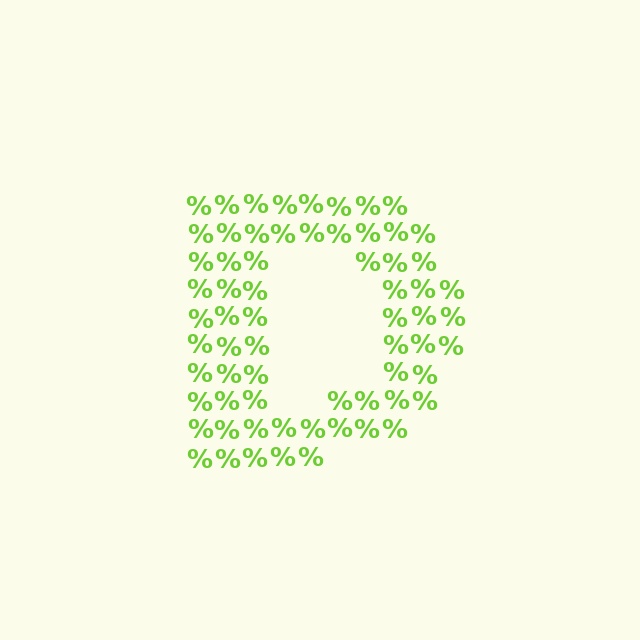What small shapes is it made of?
It is made of small percent signs.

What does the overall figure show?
The overall figure shows the letter D.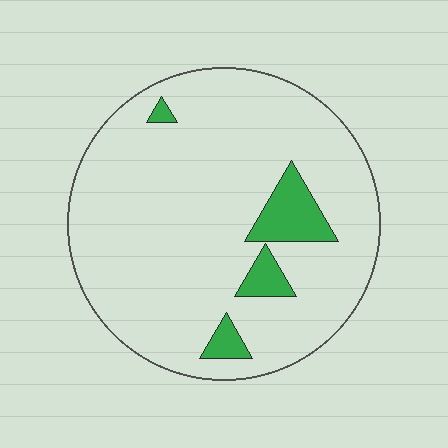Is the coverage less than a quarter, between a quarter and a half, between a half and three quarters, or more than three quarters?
Less than a quarter.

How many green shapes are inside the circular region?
4.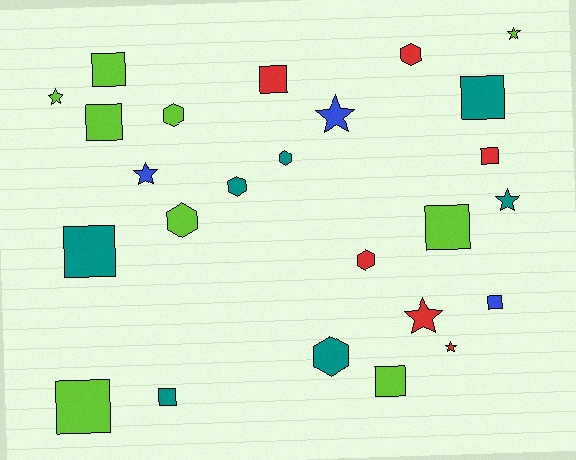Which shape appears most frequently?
Square, with 11 objects.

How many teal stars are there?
There is 1 teal star.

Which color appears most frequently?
Lime, with 9 objects.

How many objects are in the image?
There are 25 objects.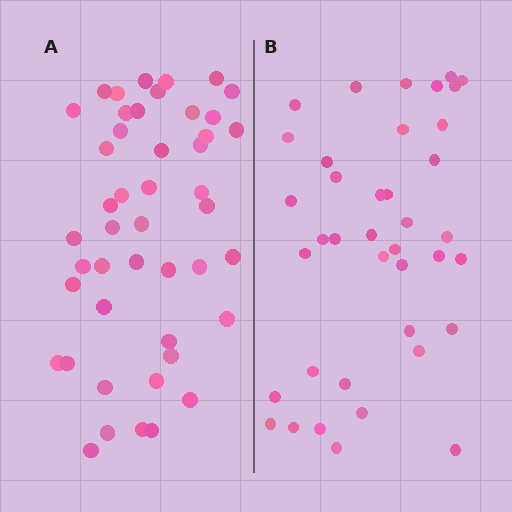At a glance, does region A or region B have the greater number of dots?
Region A (the left region) has more dots.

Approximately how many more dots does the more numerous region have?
Region A has roughly 8 or so more dots than region B.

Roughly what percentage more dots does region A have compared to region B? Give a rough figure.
About 20% more.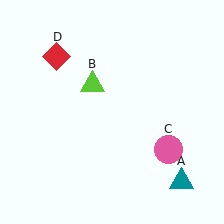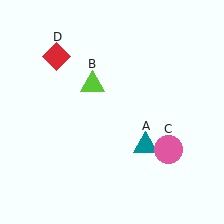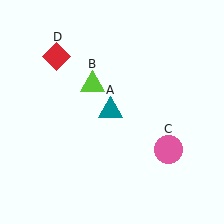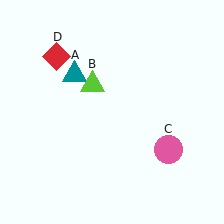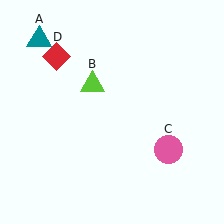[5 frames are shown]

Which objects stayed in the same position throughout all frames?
Lime triangle (object B) and pink circle (object C) and red diamond (object D) remained stationary.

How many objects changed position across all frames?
1 object changed position: teal triangle (object A).